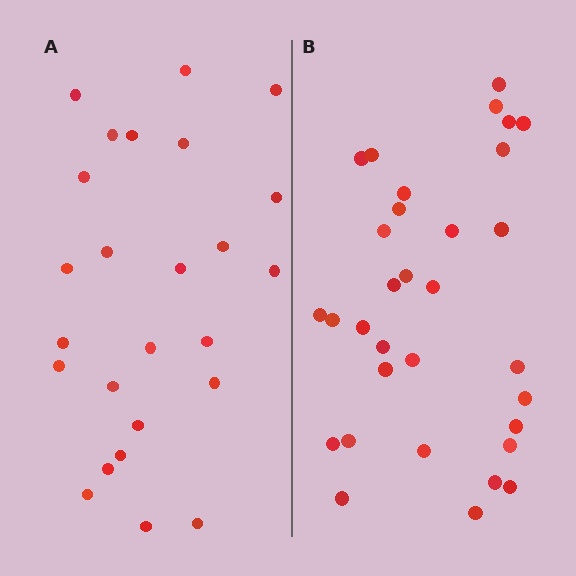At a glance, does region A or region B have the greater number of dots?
Region B (the right region) has more dots.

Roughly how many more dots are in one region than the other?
Region B has roughly 8 or so more dots than region A.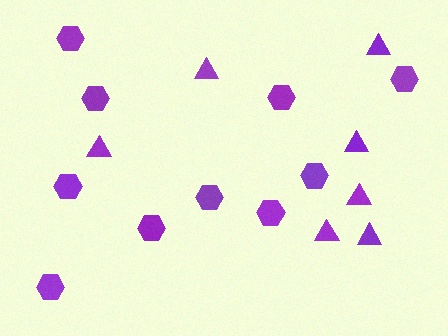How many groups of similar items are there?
There are 2 groups: one group of hexagons (10) and one group of triangles (7).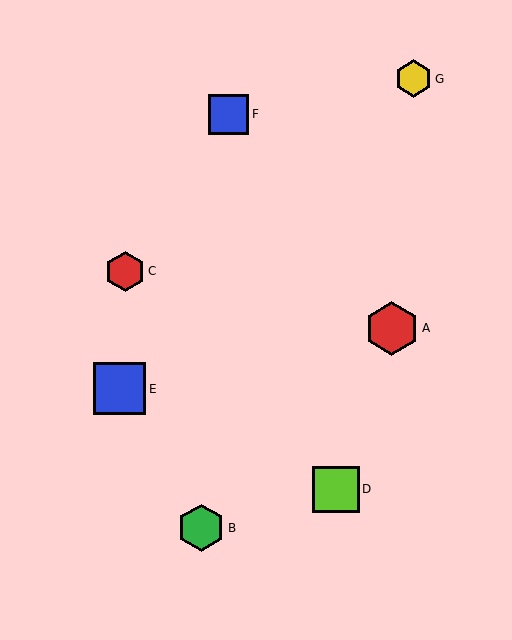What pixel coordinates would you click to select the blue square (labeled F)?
Click at (229, 114) to select the blue square F.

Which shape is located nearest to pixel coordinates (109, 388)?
The blue square (labeled E) at (119, 389) is nearest to that location.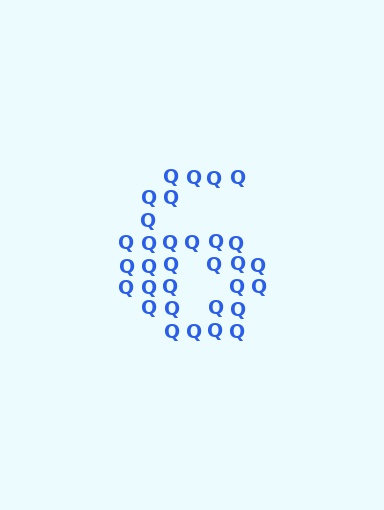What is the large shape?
The large shape is the digit 6.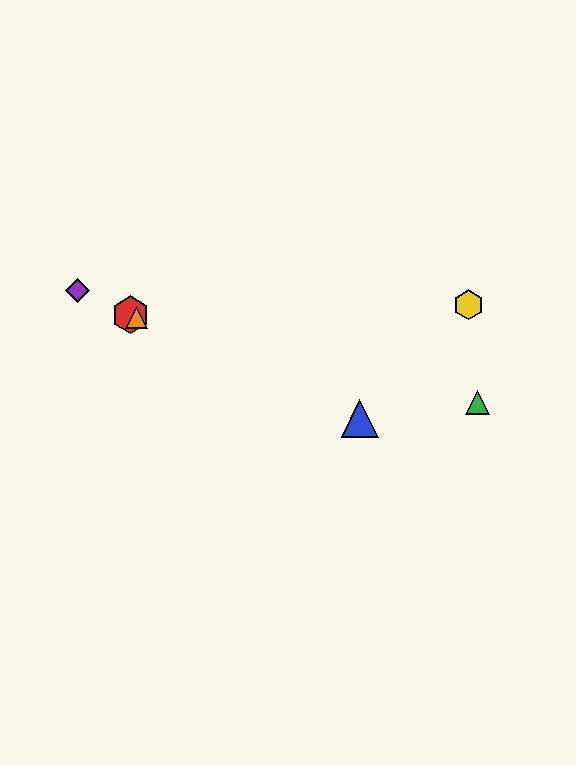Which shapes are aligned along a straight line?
The red hexagon, the blue triangle, the purple diamond, the orange triangle are aligned along a straight line.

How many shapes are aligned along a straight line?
4 shapes (the red hexagon, the blue triangle, the purple diamond, the orange triangle) are aligned along a straight line.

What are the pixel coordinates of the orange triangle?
The orange triangle is at (136, 317).